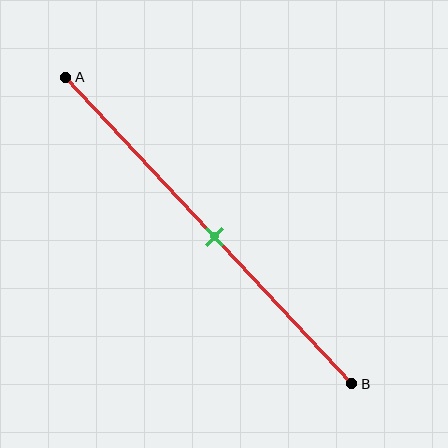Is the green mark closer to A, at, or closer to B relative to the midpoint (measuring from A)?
The green mark is approximately at the midpoint of segment AB.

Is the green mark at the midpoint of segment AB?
Yes, the mark is approximately at the midpoint.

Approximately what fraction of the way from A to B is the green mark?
The green mark is approximately 50% of the way from A to B.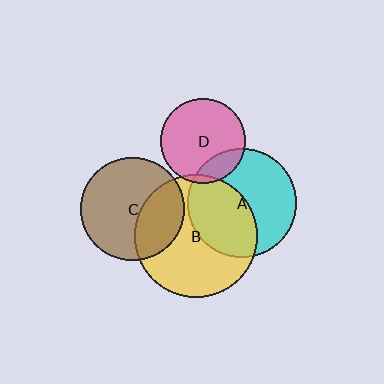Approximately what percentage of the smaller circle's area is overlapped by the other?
Approximately 20%.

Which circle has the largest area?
Circle B (yellow).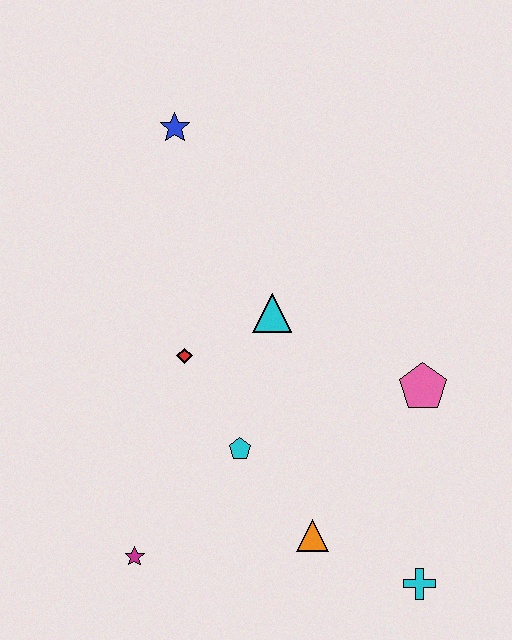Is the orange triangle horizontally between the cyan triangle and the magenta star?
No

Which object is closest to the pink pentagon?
The cyan triangle is closest to the pink pentagon.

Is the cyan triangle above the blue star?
No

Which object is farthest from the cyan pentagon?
The blue star is farthest from the cyan pentagon.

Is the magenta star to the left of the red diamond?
Yes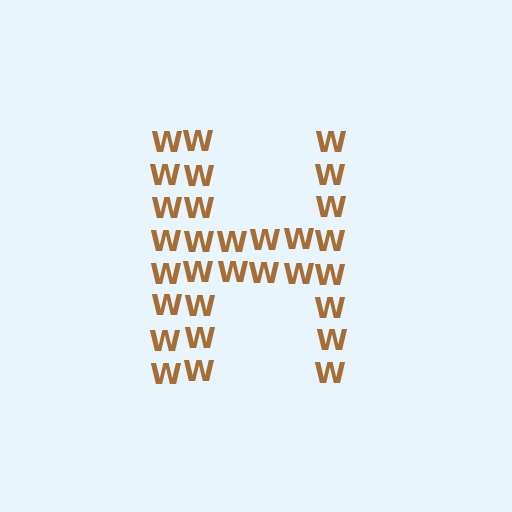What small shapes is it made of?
It is made of small letter W's.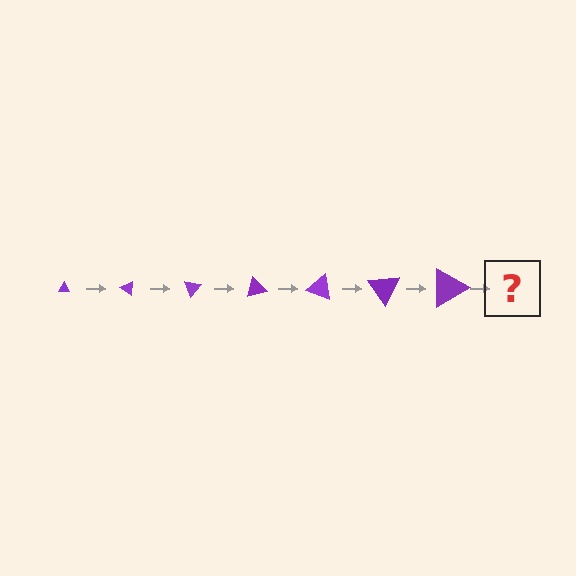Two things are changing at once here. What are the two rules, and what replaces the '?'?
The two rules are that the triangle grows larger each step and it rotates 35 degrees each step. The '?' should be a triangle, larger than the previous one and rotated 245 degrees from the start.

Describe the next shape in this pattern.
It should be a triangle, larger than the previous one and rotated 245 degrees from the start.